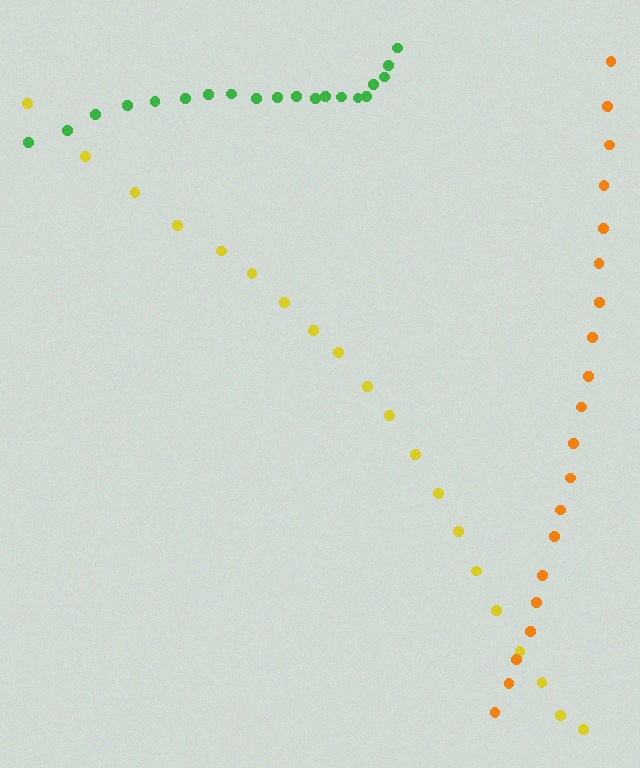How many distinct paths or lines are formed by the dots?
There are 3 distinct paths.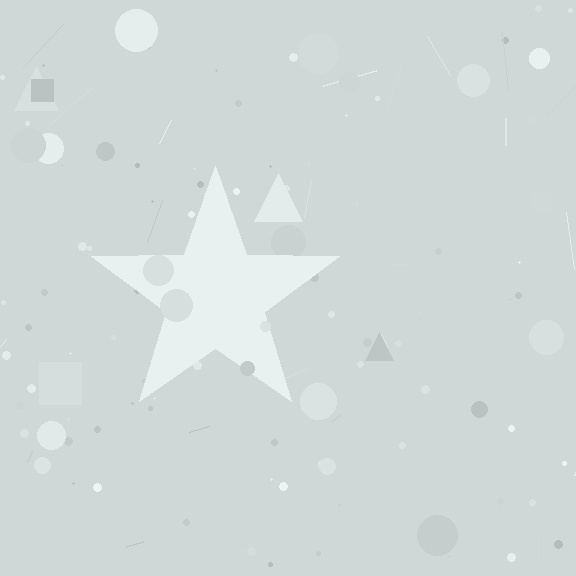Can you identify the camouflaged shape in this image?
The camouflaged shape is a star.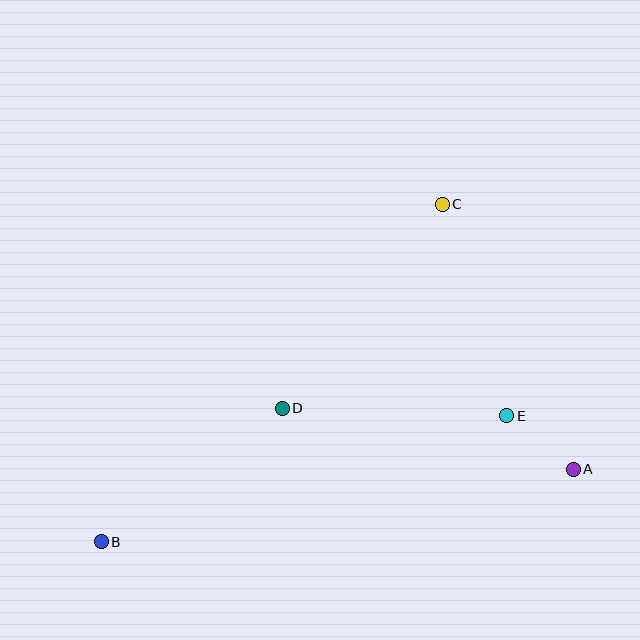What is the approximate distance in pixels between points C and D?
The distance between C and D is approximately 260 pixels.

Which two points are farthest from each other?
Points B and C are farthest from each other.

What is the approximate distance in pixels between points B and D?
The distance between B and D is approximately 224 pixels.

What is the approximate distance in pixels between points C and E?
The distance between C and E is approximately 221 pixels.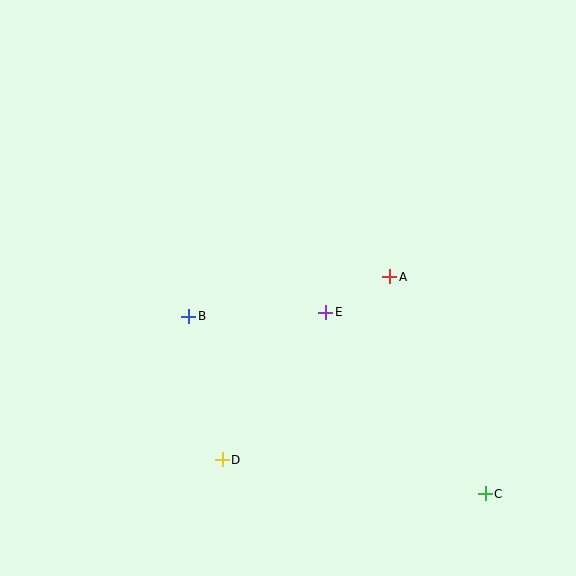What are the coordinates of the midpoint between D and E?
The midpoint between D and E is at (274, 386).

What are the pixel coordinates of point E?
Point E is at (326, 312).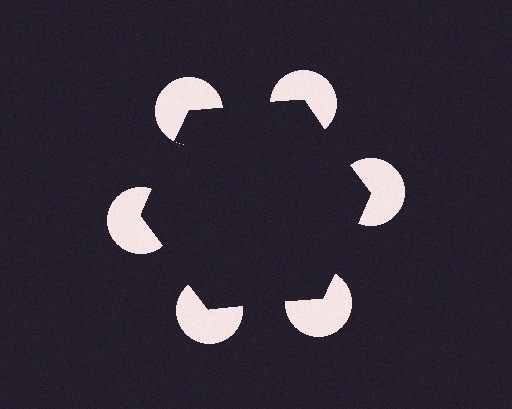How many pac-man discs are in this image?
There are 6 — one at each vertex of the illusory hexagon.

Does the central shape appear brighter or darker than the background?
It typically appears slightly darker than the background, even though no actual brightness change is drawn.